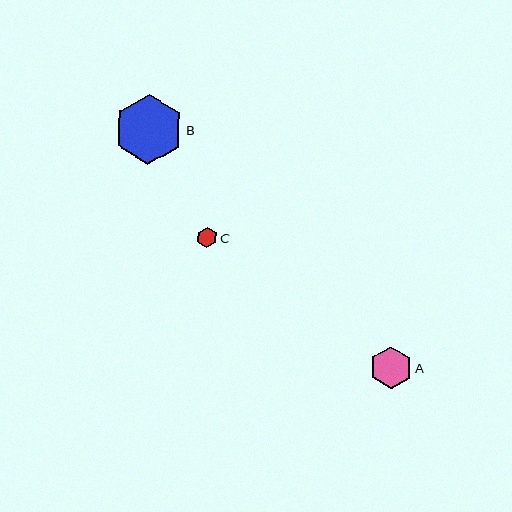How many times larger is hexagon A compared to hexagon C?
Hexagon A is approximately 2.1 times the size of hexagon C.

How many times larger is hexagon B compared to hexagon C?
Hexagon B is approximately 3.5 times the size of hexagon C.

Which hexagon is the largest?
Hexagon B is the largest with a size of approximately 70 pixels.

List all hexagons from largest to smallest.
From largest to smallest: B, A, C.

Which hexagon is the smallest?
Hexagon C is the smallest with a size of approximately 20 pixels.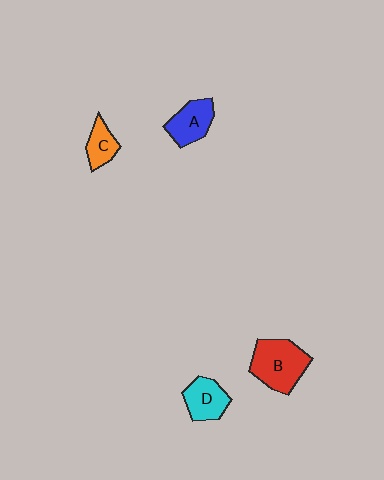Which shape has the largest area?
Shape B (red).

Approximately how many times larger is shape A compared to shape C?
Approximately 1.4 times.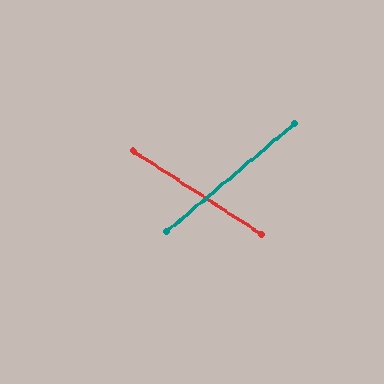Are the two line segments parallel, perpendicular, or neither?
Neither parallel nor perpendicular — they differ by about 73°.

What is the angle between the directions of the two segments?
Approximately 73 degrees.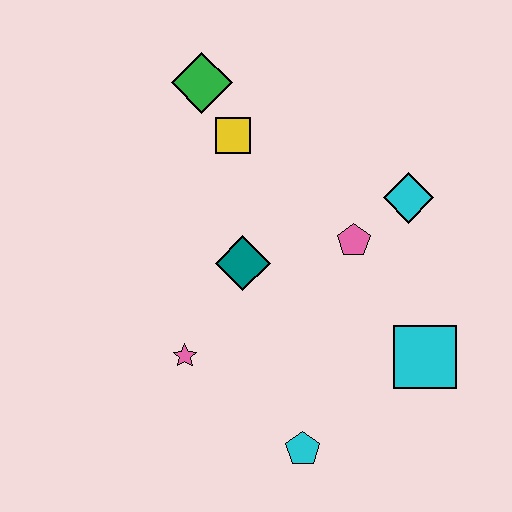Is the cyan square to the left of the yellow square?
No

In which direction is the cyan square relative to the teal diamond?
The cyan square is to the right of the teal diamond.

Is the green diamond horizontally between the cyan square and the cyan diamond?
No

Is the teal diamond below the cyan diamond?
Yes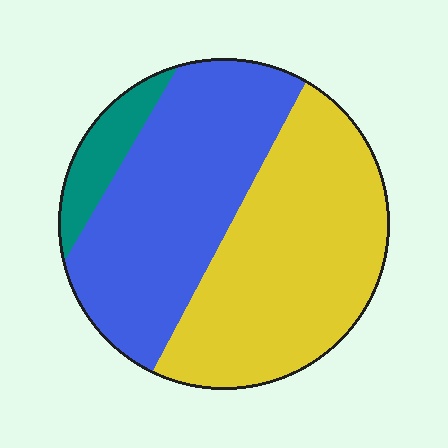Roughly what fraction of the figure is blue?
Blue covers around 45% of the figure.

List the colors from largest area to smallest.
From largest to smallest: yellow, blue, teal.